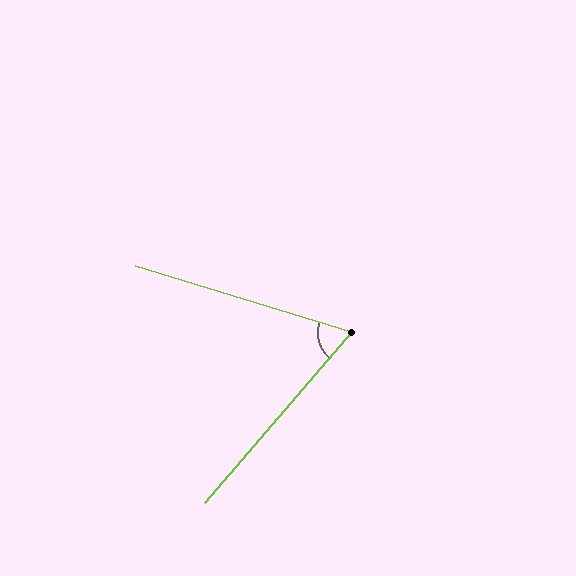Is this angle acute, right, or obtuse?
It is acute.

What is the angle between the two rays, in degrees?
Approximately 67 degrees.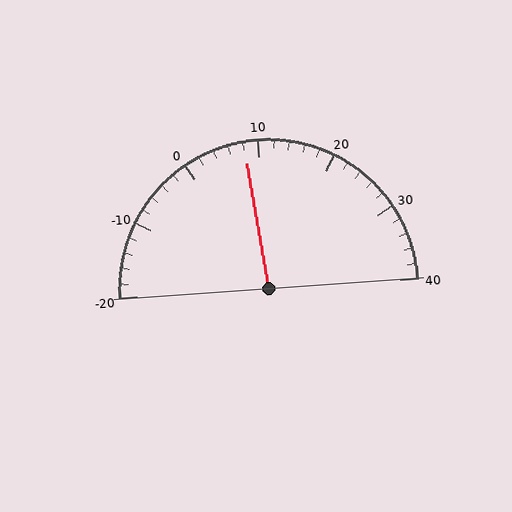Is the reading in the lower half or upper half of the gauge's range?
The reading is in the lower half of the range (-20 to 40).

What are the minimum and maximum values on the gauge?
The gauge ranges from -20 to 40.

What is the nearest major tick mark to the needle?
The nearest major tick mark is 10.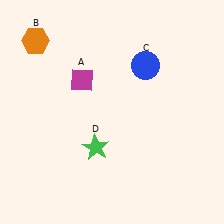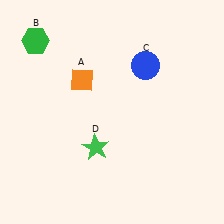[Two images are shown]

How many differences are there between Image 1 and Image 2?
There are 2 differences between the two images.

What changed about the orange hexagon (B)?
In Image 1, B is orange. In Image 2, it changed to green.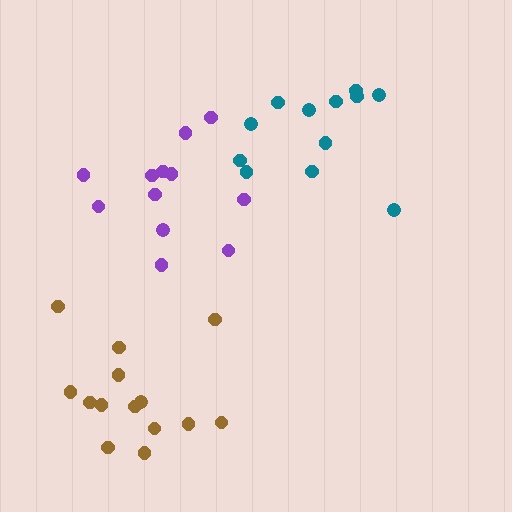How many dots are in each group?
Group 1: 12 dots, Group 2: 12 dots, Group 3: 14 dots (38 total).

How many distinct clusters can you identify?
There are 3 distinct clusters.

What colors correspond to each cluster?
The clusters are colored: teal, purple, brown.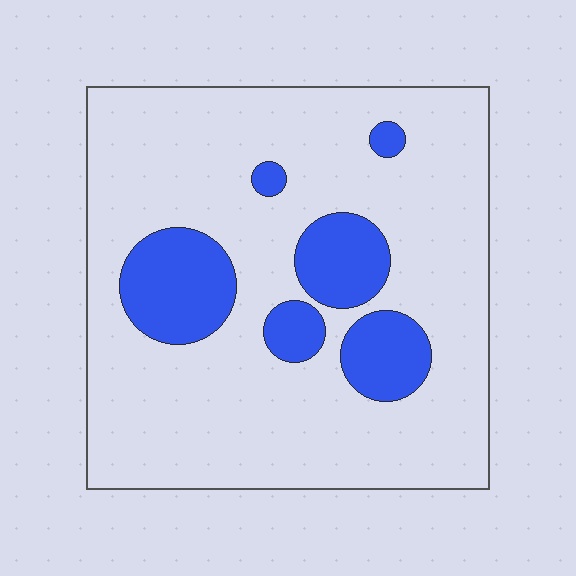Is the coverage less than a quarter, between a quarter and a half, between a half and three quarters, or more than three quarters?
Less than a quarter.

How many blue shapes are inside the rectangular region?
6.